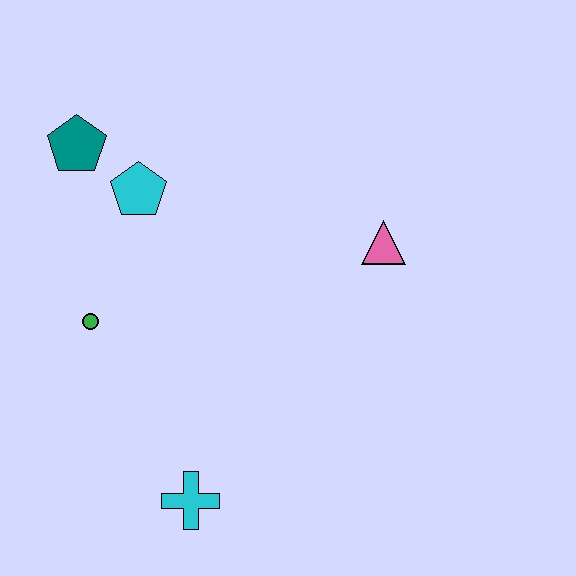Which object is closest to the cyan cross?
The green circle is closest to the cyan cross.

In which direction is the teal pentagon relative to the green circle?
The teal pentagon is above the green circle.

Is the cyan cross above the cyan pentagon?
No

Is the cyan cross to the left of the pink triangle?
Yes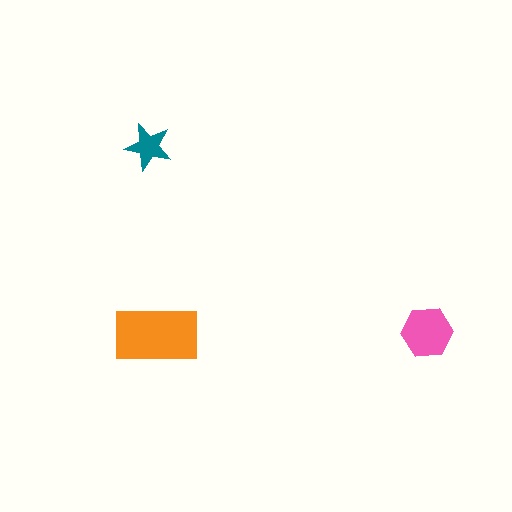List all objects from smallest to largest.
The teal star, the pink hexagon, the orange rectangle.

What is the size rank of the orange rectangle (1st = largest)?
1st.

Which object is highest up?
The teal star is topmost.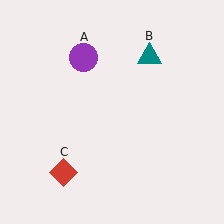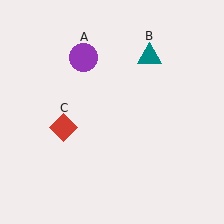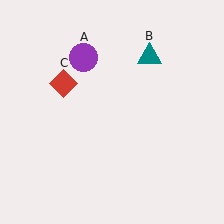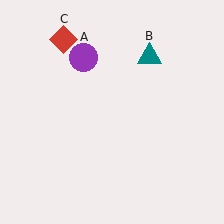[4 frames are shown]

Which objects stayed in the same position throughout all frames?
Purple circle (object A) and teal triangle (object B) remained stationary.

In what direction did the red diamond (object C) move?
The red diamond (object C) moved up.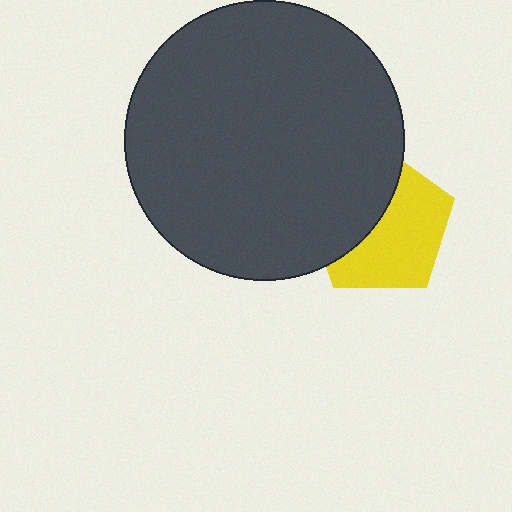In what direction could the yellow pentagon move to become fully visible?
The yellow pentagon could move right. That would shift it out from behind the dark gray circle entirely.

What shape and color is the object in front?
The object in front is a dark gray circle.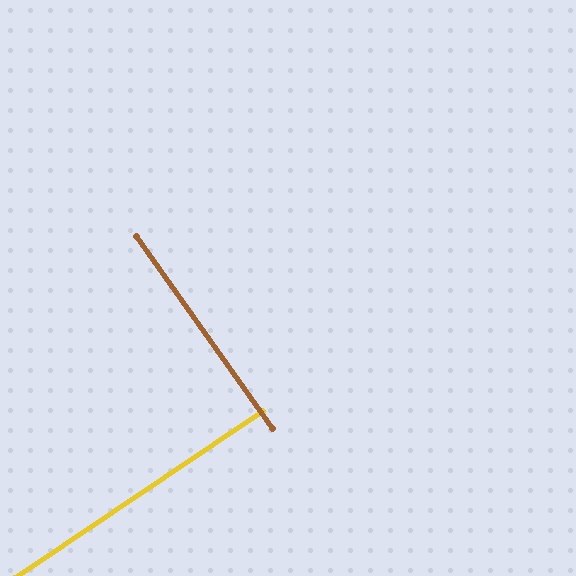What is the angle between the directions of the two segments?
Approximately 88 degrees.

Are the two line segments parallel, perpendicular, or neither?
Perpendicular — they meet at approximately 88°.